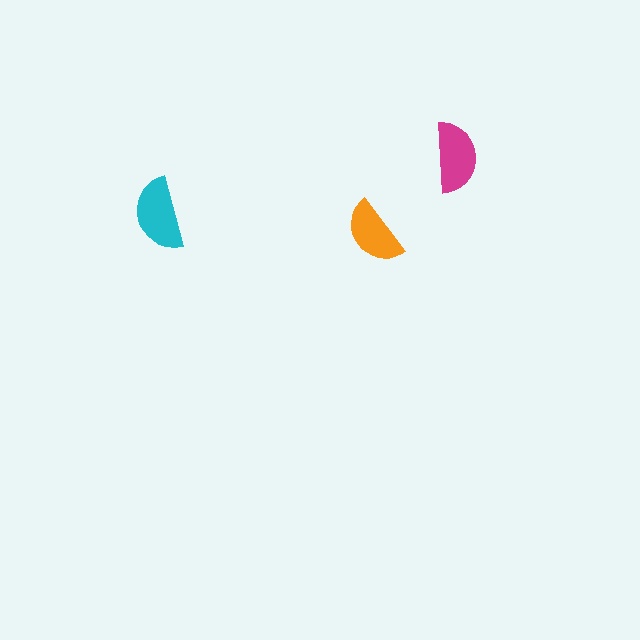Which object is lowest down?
The orange semicircle is bottommost.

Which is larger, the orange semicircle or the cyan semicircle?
The cyan one.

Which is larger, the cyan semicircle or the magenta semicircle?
The cyan one.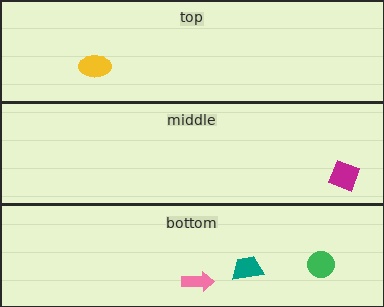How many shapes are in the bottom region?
3.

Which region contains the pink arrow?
The bottom region.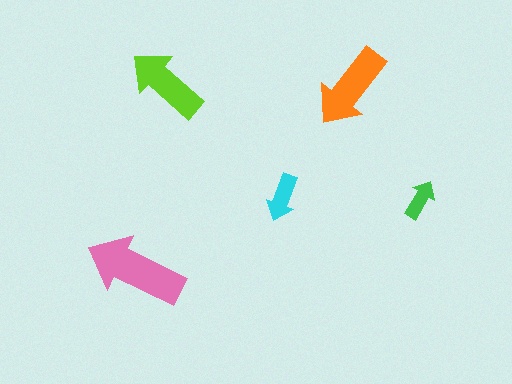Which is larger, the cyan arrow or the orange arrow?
The orange one.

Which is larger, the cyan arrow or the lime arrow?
The lime one.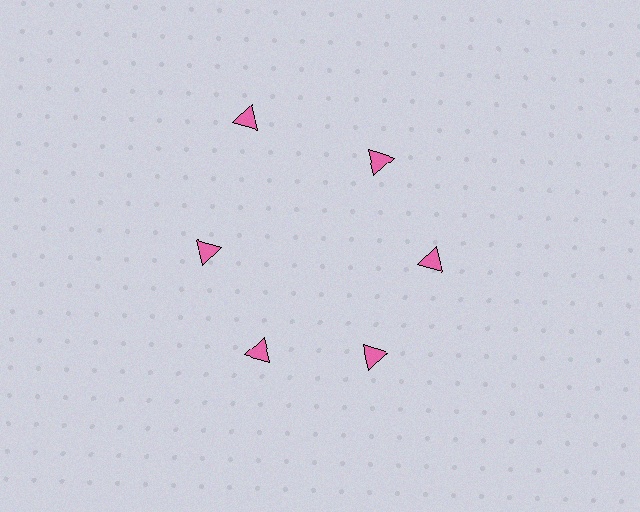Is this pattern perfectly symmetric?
No. The 6 pink triangles are arranged in a ring, but one element near the 11 o'clock position is pushed outward from the center, breaking the 6-fold rotational symmetry.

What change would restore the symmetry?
The symmetry would be restored by moving it inward, back onto the ring so that all 6 triangles sit at equal angles and equal distance from the center.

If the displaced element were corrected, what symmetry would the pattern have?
It would have 6-fold rotational symmetry — the pattern would map onto itself every 60 degrees.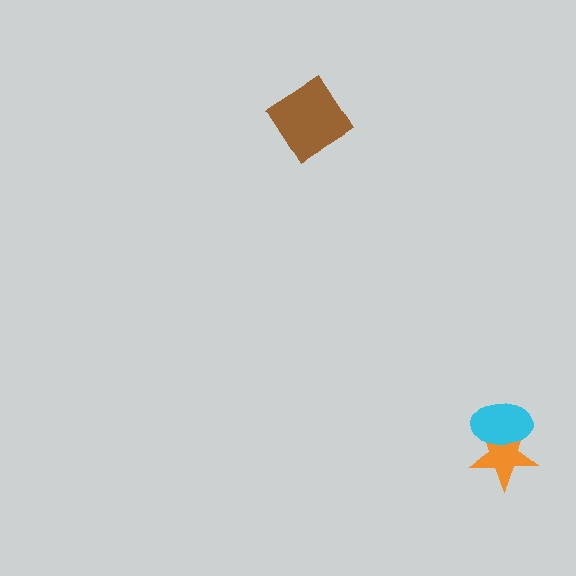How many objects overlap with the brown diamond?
0 objects overlap with the brown diamond.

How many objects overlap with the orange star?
1 object overlaps with the orange star.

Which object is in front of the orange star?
The cyan ellipse is in front of the orange star.